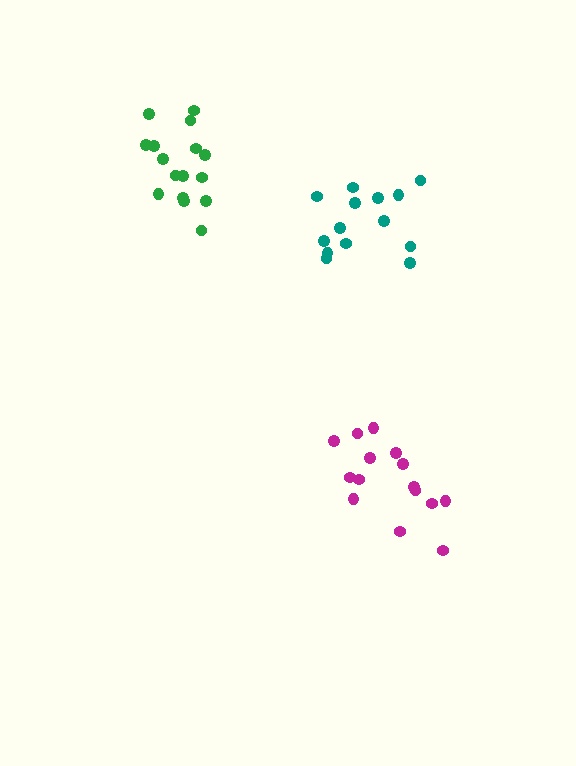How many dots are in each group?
Group 1: 15 dots, Group 2: 16 dots, Group 3: 14 dots (45 total).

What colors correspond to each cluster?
The clusters are colored: magenta, green, teal.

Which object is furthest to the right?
The magenta cluster is rightmost.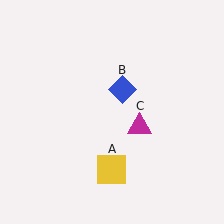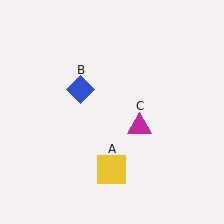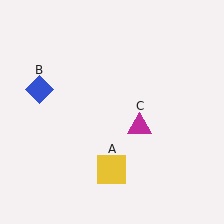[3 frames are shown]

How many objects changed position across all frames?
1 object changed position: blue diamond (object B).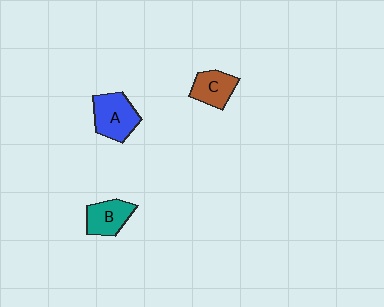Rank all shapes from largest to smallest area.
From largest to smallest: A (blue), B (teal), C (brown).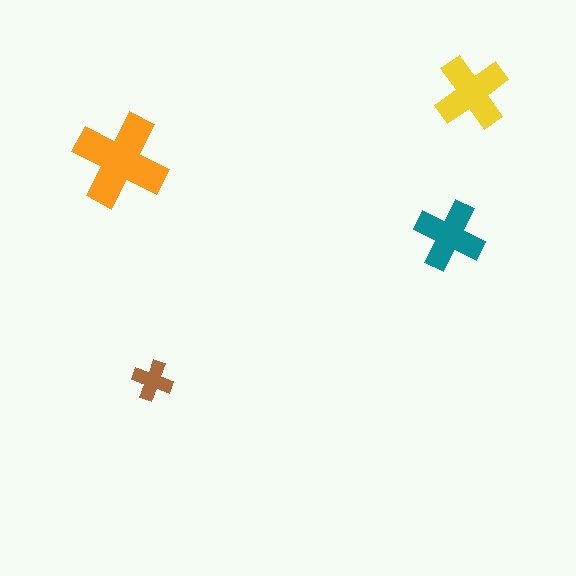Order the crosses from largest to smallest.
the orange one, the yellow one, the teal one, the brown one.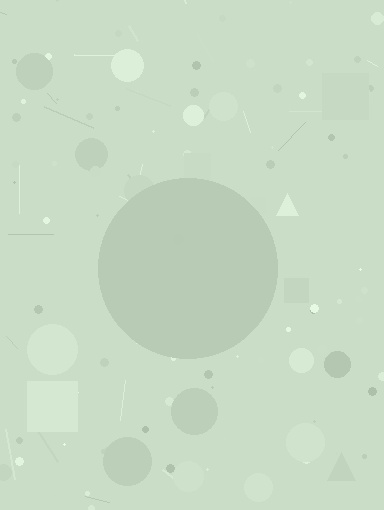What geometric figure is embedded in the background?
A circle is embedded in the background.